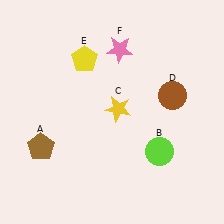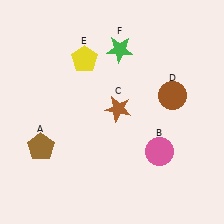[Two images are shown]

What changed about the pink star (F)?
In Image 1, F is pink. In Image 2, it changed to green.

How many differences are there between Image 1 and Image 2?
There are 3 differences between the two images.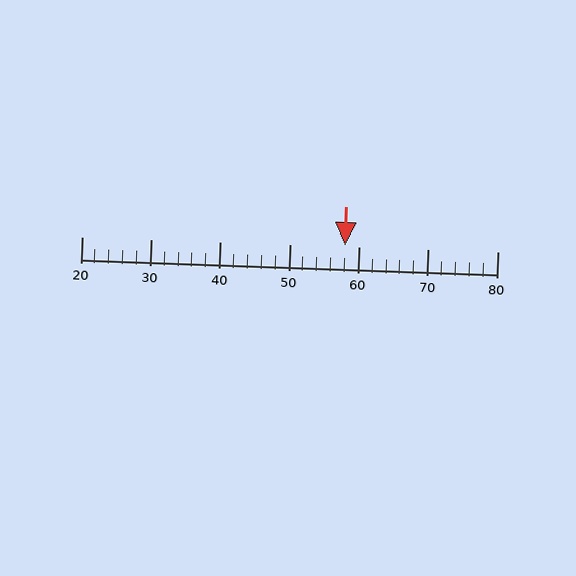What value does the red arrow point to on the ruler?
The red arrow points to approximately 58.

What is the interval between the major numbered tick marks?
The major tick marks are spaced 10 units apart.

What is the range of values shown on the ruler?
The ruler shows values from 20 to 80.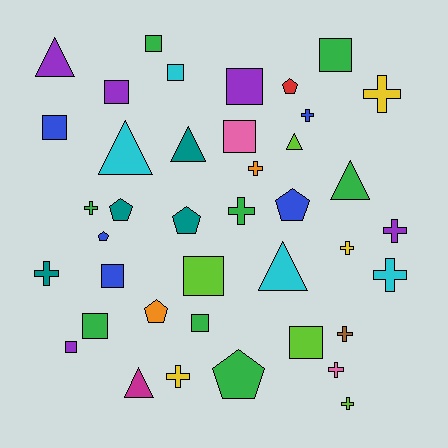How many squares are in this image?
There are 13 squares.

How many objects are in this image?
There are 40 objects.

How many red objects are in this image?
There is 1 red object.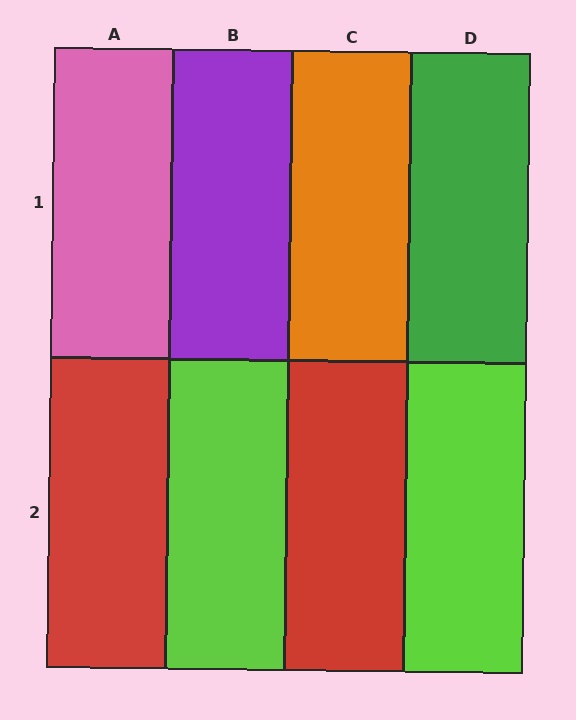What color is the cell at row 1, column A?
Pink.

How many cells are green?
1 cell is green.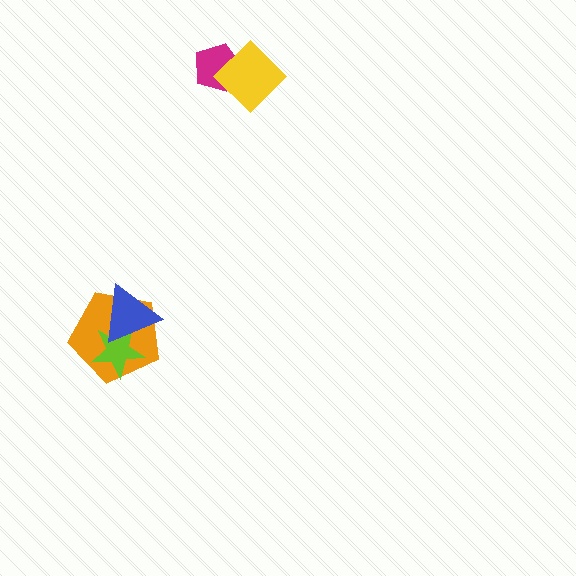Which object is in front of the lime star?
The blue triangle is in front of the lime star.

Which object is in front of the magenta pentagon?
The yellow diamond is in front of the magenta pentagon.